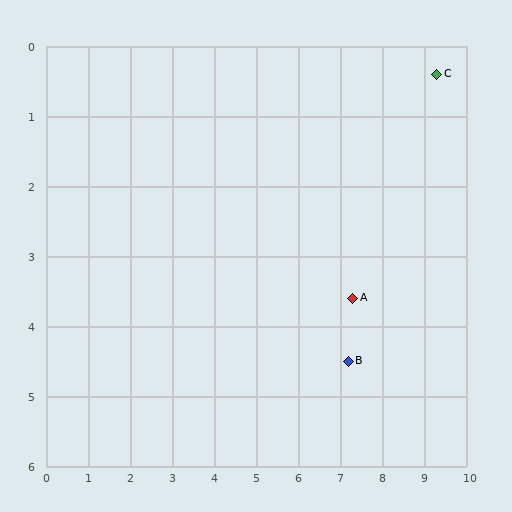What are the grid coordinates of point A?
Point A is at approximately (7.3, 3.6).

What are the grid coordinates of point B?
Point B is at approximately (7.2, 4.5).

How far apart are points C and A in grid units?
Points C and A are about 3.8 grid units apart.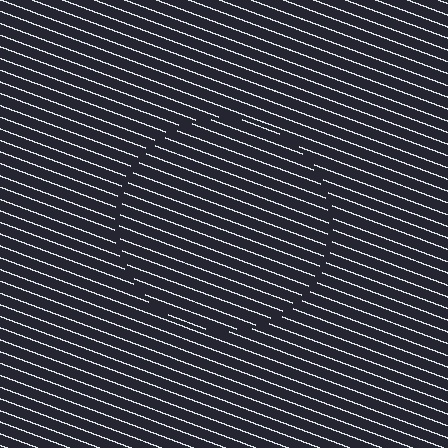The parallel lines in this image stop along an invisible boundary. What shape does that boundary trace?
An illusory circle. The interior of the shape contains the same grating, shifted by half a period — the contour is defined by the phase discontinuity where line-ends from the inner and outer gratings abut.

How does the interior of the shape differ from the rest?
The interior of the shape contains the same grating, shifted by half a period — the contour is defined by the phase discontinuity where line-ends from the inner and outer gratings abut.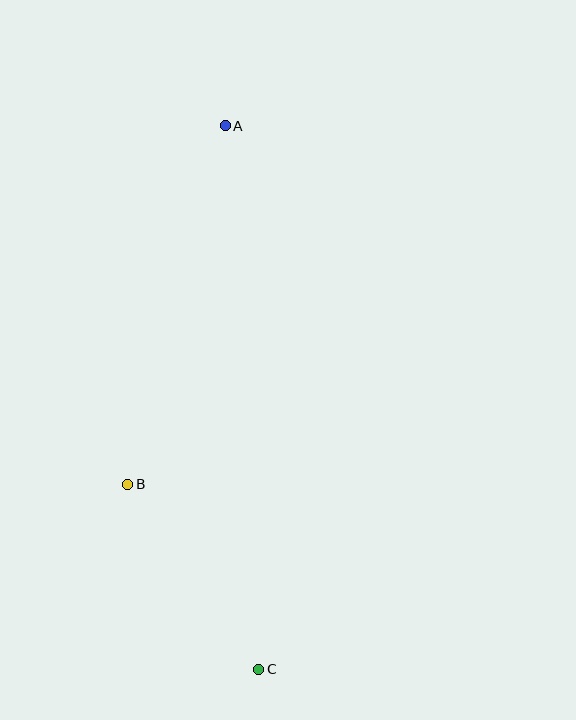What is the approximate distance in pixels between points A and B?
The distance between A and B is approximately 372 pixels.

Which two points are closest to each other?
Points B and C are closest to each other.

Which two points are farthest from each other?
Points A and C are farthest from each other.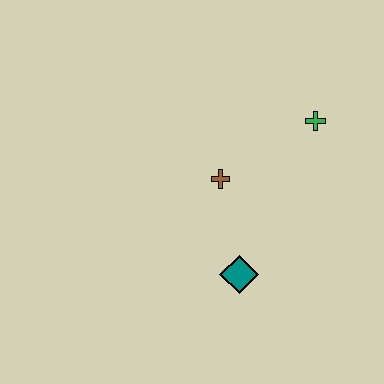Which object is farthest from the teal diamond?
The green cross is farthest from the teal diamond.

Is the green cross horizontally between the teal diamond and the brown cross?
No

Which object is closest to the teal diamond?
The brown cross is closest to the teal diamond.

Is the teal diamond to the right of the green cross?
No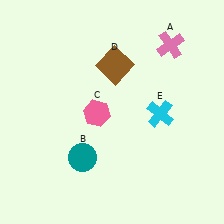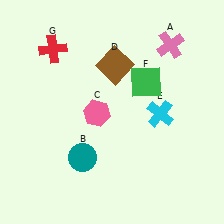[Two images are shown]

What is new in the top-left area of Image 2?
A red cross (G) was added in the top-left area of Image 2.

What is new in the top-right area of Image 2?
A green square (F) was added in the top-right area of Image 2.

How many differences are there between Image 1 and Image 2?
There are 2 differences between the two images.